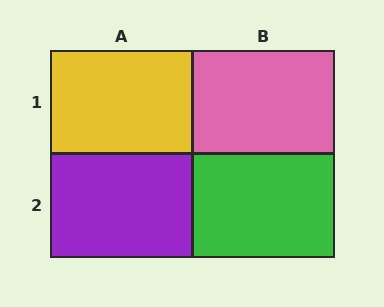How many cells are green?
1 cell is green.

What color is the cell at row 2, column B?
Green.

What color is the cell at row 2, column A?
Purple.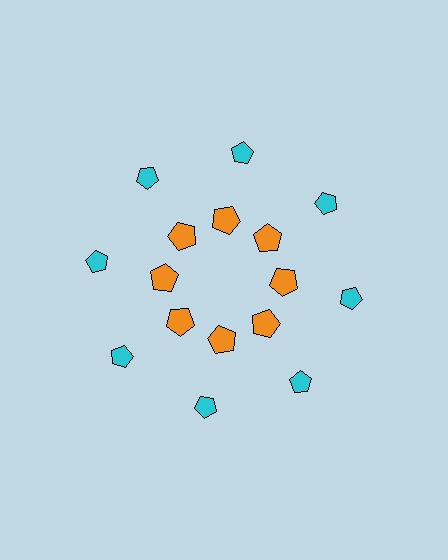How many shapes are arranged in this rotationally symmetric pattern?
There are 16 shapes, arranged in 8 groups of 2.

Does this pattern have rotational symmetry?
Yes, this pattern has 8-fold rotational symmetry. It looks the same after rotating 45 degrees around the center.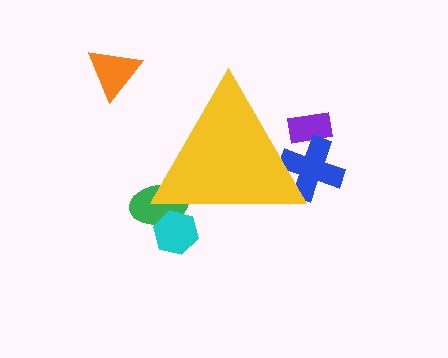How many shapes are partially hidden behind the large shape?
4 shapes are partially hidden.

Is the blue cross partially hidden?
Yes, the blue cross is partially hidden behind the yellow triangle.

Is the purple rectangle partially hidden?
Yes, the purple rectangle is partially hidden behind the yellow triangle.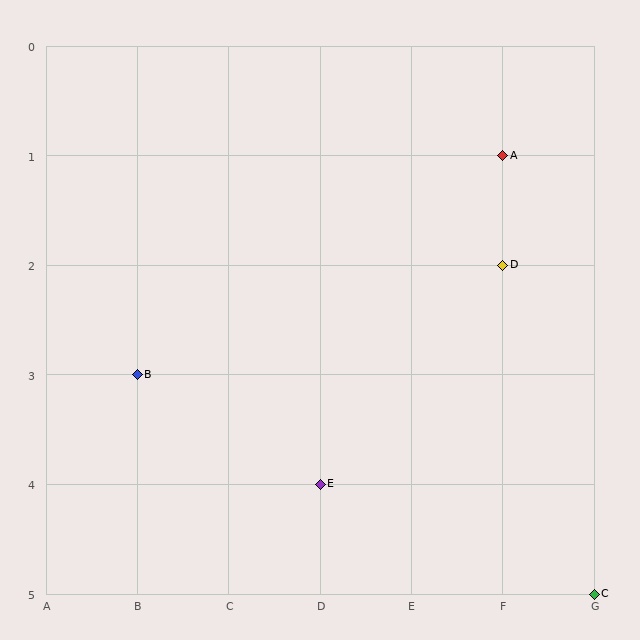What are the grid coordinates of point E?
Point E is at grid coordinates (D, 4).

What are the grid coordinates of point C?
Point C is at grid coordinates (G, 5).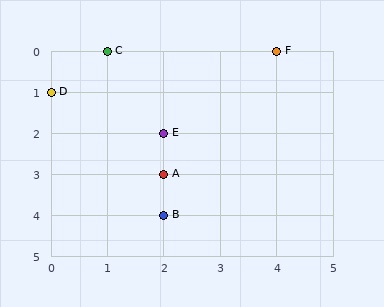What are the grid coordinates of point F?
Point F is at grid coordinates (4, 0).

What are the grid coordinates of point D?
Point D is at grid coordinates (0, 1).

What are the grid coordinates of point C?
Point C is at grid coordinates (1, 0).